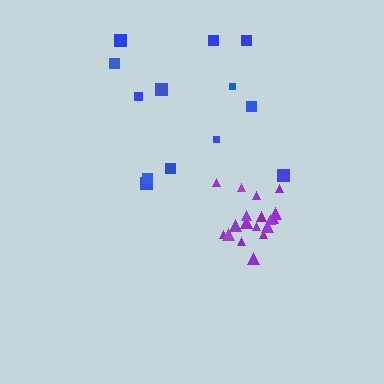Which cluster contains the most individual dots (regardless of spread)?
Purple (18).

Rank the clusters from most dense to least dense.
purple, blue.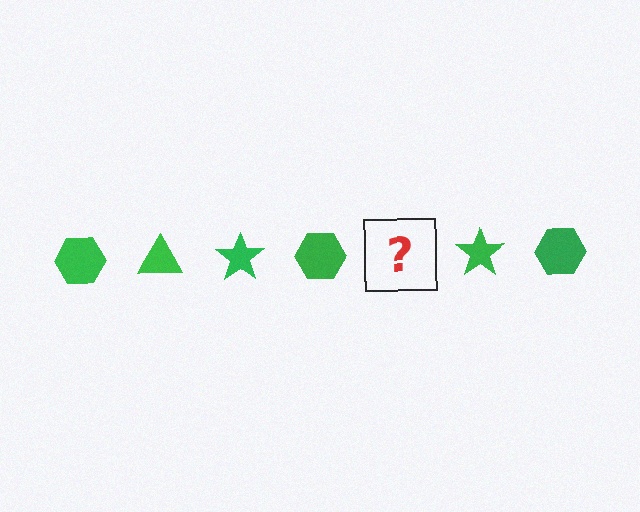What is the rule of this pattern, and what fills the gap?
The rule is that the pattern cycles through hexagon, triangle, star shapes in green. The gap should be filled with a green triangle.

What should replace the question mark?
The question mark should be replaced with a green triangle.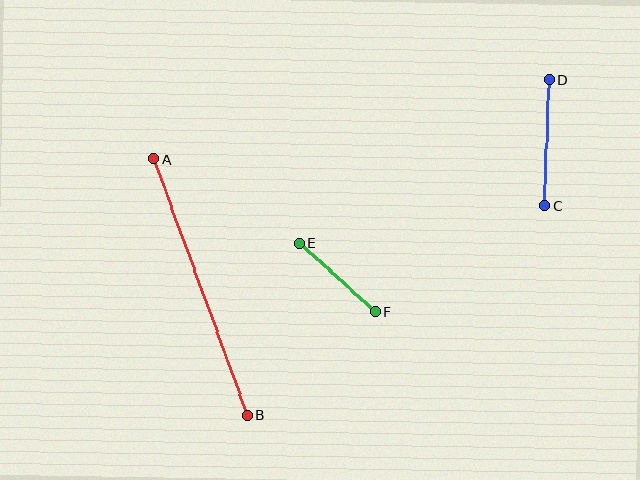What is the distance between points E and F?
The distance is approximately 102 pixels.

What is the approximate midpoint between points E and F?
The midpoint is at approximately (337, 277) pixels.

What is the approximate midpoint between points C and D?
The midpoint is at approximately (547, 142) pixels.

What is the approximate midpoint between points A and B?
The midpoint is at approximately (201, 287) pixels.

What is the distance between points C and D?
The distance is approximately 126 pixels.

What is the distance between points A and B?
The distance is approximately 272 pixels.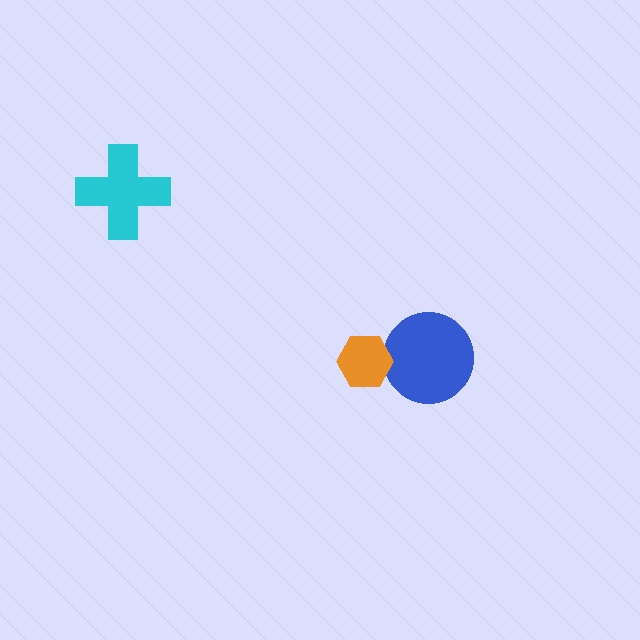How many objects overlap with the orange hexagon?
1 object overlaps with the orange hexagon.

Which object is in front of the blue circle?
The orange hexagon is in front of the blue circle.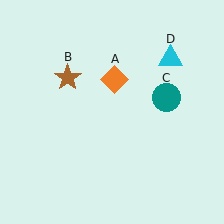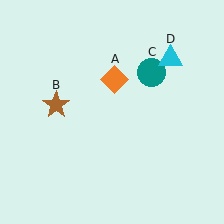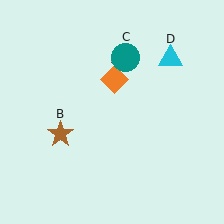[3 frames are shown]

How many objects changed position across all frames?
2 objects changed position: brown star (object B), teal circle (object C).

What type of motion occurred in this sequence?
The brown star (object B), teal circle (object C) rotated counterclockwise around the center of the scene.